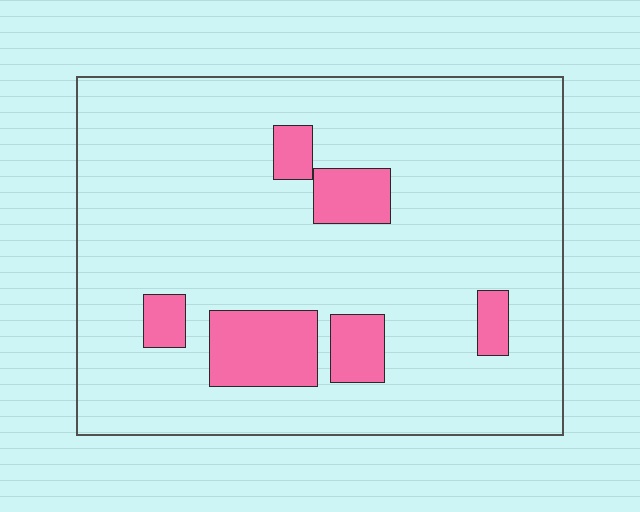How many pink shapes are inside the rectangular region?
6.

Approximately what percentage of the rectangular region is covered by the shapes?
Approximately 15%.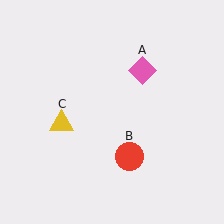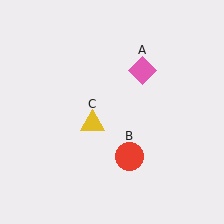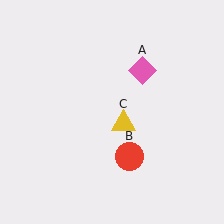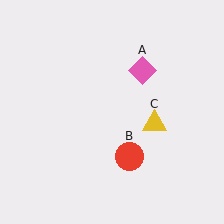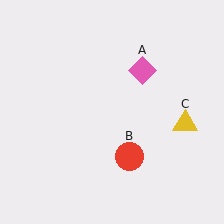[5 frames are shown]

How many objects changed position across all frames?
1 object changed position: yellow triangle (object C).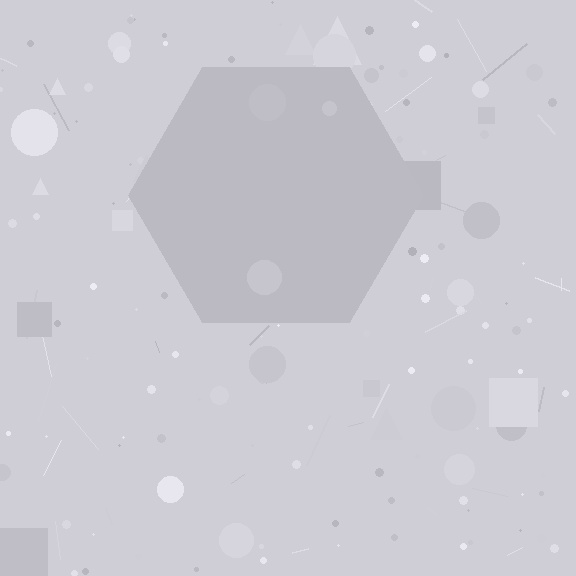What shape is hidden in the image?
A hexagon is hidden in the image.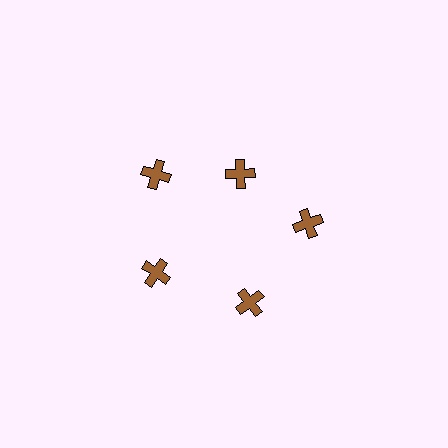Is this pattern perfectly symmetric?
No. The 5 brown crosses are arranged in a ring, but one element near the 1 o'clock position is pulled inward toward the center, breaking the 5-fold rotational symmetry.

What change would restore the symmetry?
The symmetry would be restored by moving it outward, back onto the ring so that all 5 crosses sit at equal angles and equal distance from the center.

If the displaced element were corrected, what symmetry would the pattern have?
It would have 5-fold rotational symmetry — the pattern would map onto itself every 72 degrees.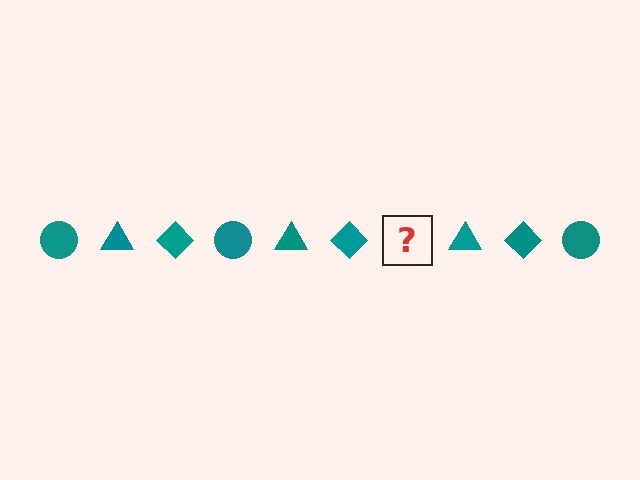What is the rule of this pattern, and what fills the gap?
The rule is that the pattern cycles through circle, triangle, diamond shapes in teal. The gap should be filled with a teal circle.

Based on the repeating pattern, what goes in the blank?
The blank should be a teal circle.